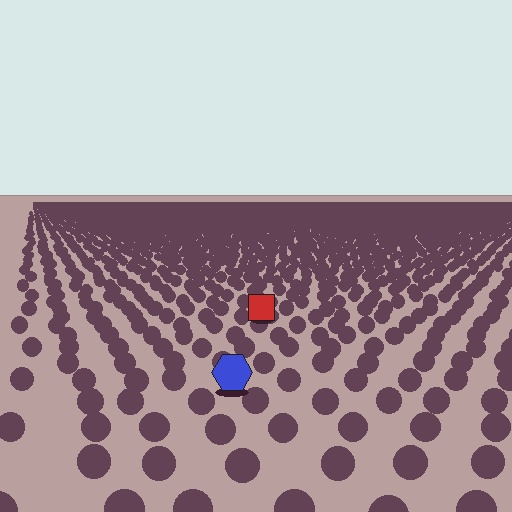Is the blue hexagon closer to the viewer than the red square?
Yes. The blue hexagon is closer — you can tell from the texture gradient: the ground texture is coarser near it.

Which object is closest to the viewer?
The blue hexagon is closest. The texture marks near it are larger and more spread out.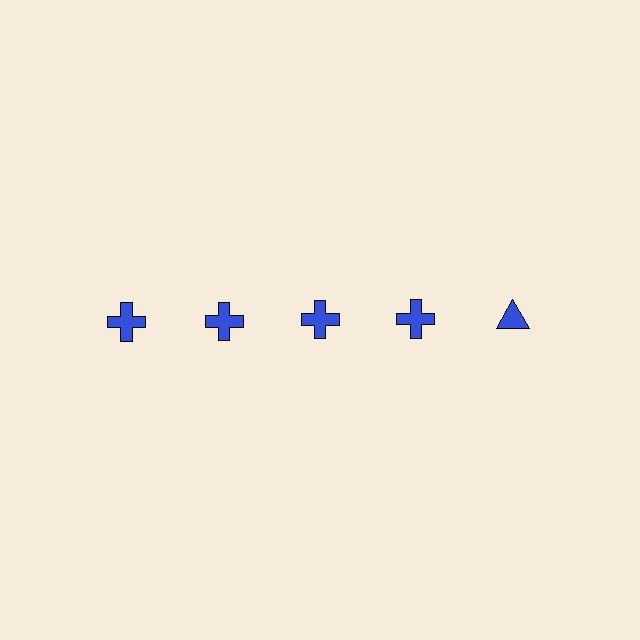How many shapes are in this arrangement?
There are 5 shapes arranged in a grid pattern.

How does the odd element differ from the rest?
It has a different shape: triangle instead of cross.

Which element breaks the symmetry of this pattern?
The blue triangle in the top row, rightmost column breaks the symmetry. All other shapes are blue crosses.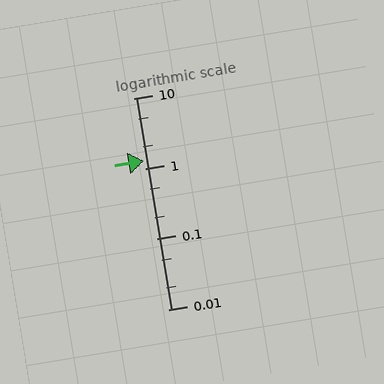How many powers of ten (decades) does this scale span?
The scale spans 3 decades, from 0.01 to 10.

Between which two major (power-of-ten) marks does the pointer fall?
The pointer is between 1 and 10.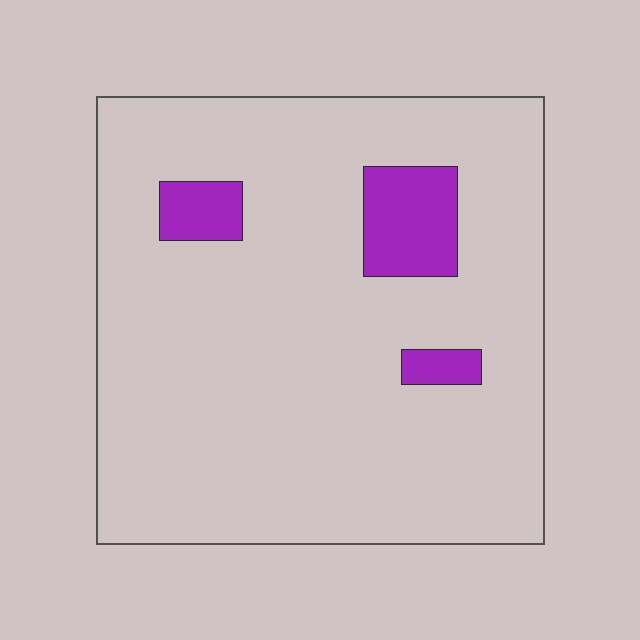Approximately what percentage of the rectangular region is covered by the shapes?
Approximately 10%.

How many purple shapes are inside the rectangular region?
3.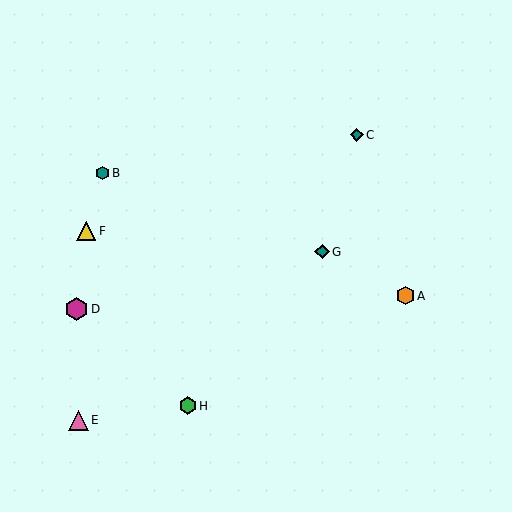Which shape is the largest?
The magenta hexagon (labeled D) is the largest.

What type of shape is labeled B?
Shape B is a teal hexagon.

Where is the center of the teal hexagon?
The center of the teal hexagon is at (102, 173).